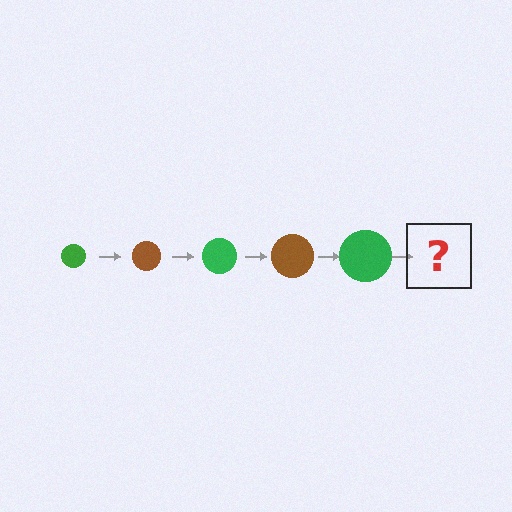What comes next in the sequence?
The next element should be a brown circle, larger than the previous one.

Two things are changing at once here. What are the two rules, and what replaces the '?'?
The two rules are that the circle grows larger each step and the color cycles through green and brown. The '?' should be a brown circle, larger than the previous one.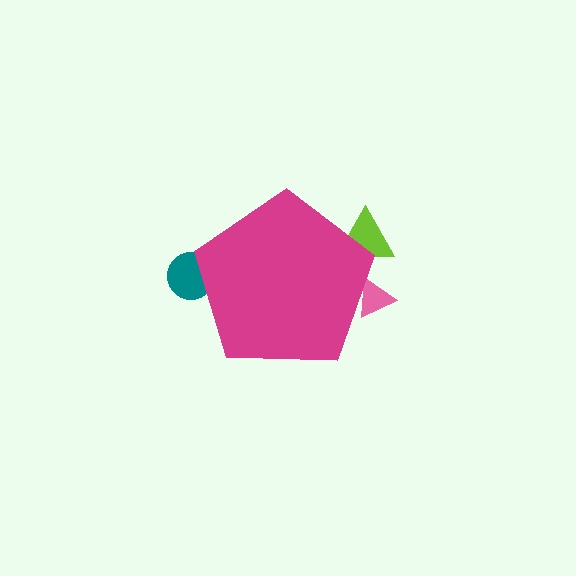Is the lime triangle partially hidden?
Yes, the lime triangle is partially hidden behind the magenta pentagon.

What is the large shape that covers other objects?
A magenta pentagon.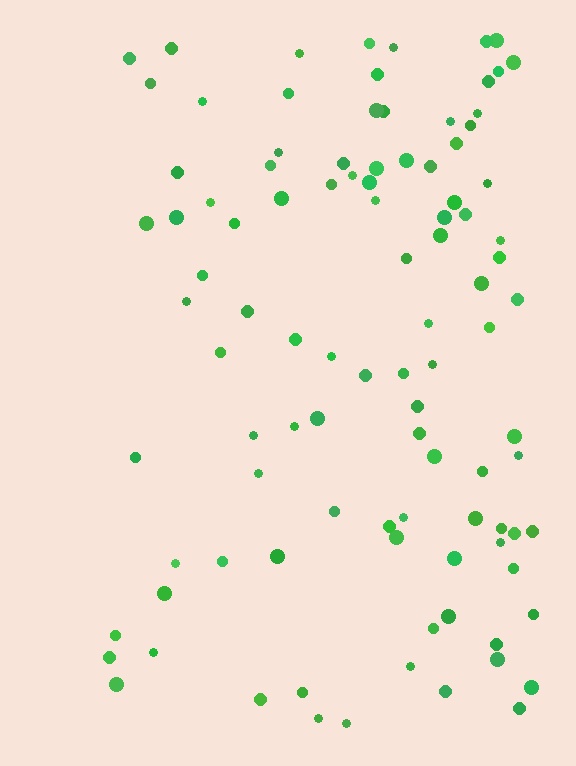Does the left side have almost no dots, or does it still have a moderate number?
Still a moderate number, just noticeably fewer than the right.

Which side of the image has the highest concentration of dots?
The right.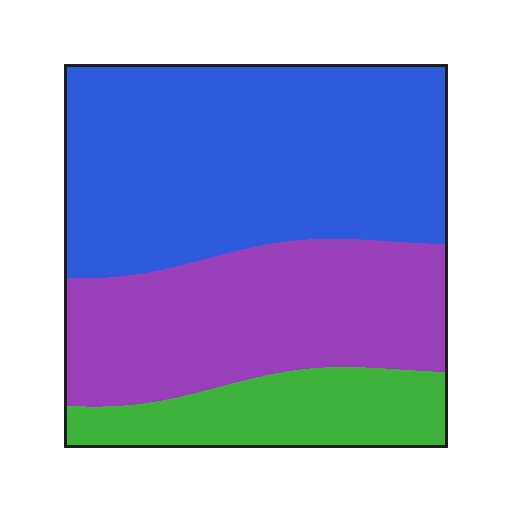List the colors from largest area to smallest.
From largest to smallest: blue, purple, green.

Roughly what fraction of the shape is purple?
Purple takes up about one third (1/3) of the shape.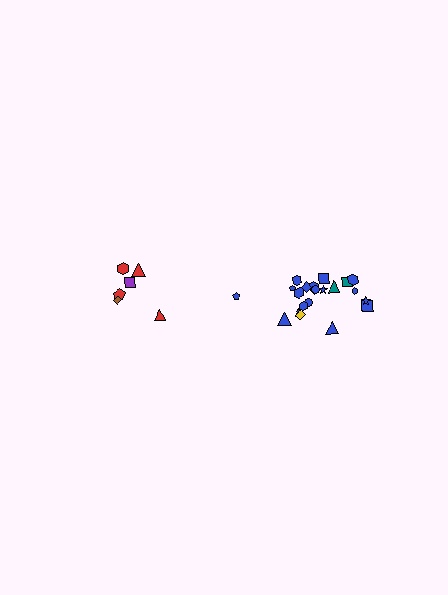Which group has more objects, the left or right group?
The right group.